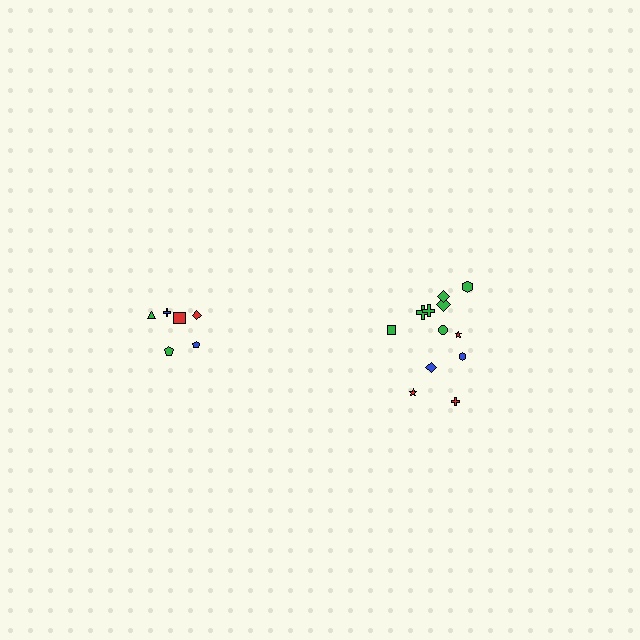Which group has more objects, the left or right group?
The right group.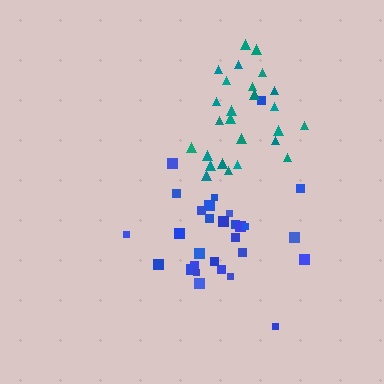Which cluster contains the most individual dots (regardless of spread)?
Blue (29).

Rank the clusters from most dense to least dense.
teal, blue.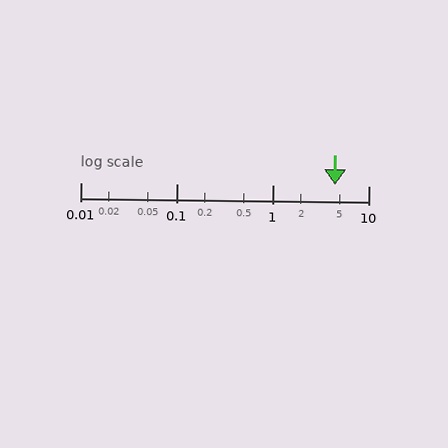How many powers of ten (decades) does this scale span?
The scale spans 3 decades, from 0.01 to 10.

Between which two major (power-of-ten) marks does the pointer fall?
The pointer is between 1 and 10.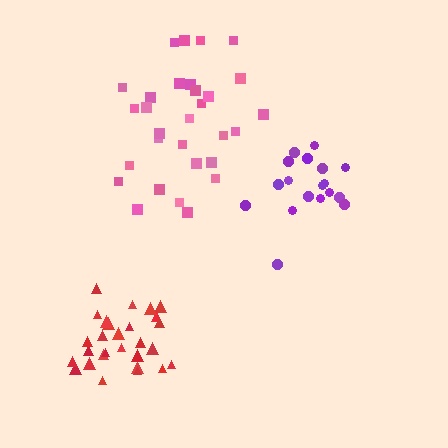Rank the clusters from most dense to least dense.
red, purple, pink.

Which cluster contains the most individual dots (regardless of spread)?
Pink (30).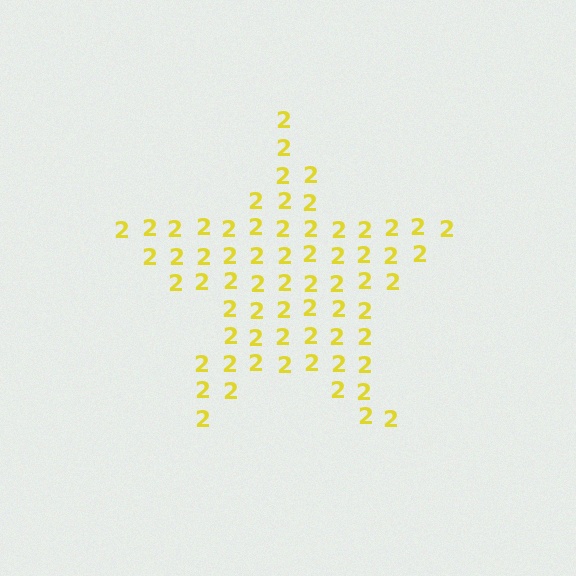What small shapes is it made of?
It is made of small digit 2's.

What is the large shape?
The large shape is a star.